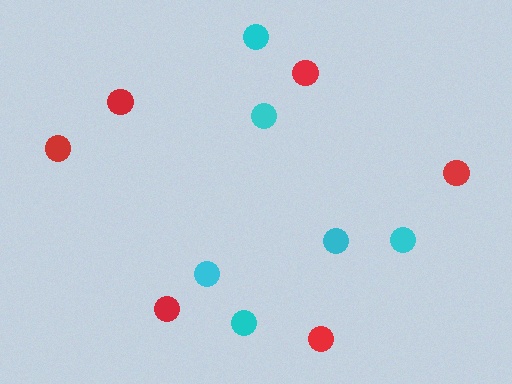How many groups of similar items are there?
There are 2 groups: one group of cyan circles (6) and one group of red circles (6).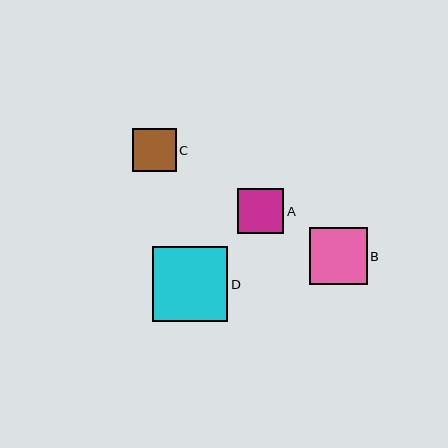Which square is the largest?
Square D is the largest with a size of approximately 75 pixels.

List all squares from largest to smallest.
From largest to smallest: D, B, A, C.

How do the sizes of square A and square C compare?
Square A and square C are approximately the same size.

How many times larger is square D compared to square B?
Square D is approximately 1.3 times the size of square B.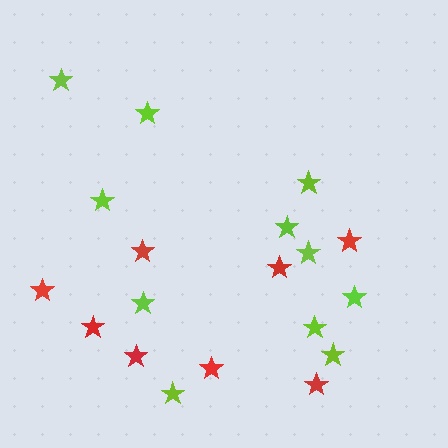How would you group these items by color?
There are 2 groups: one group of red stars (8) and one group of lime stars (11).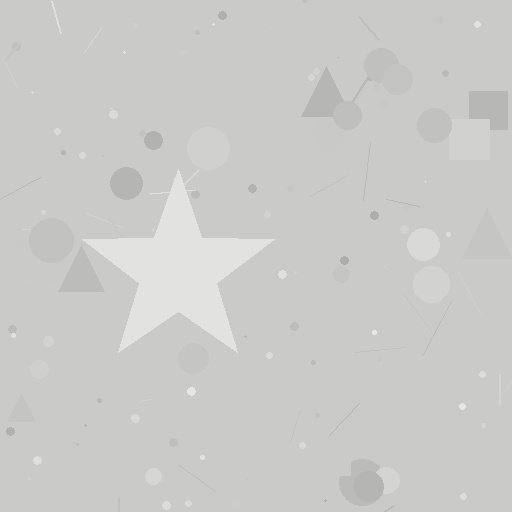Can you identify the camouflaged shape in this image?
The camouflaged shape is a star.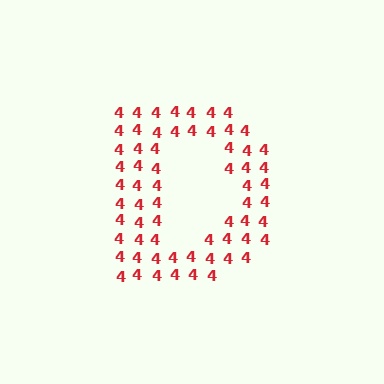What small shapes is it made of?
It is made of small digit 4's.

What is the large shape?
The large shape is the letter D.